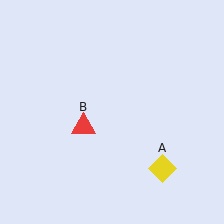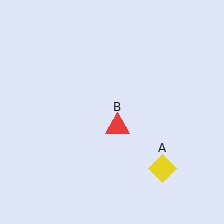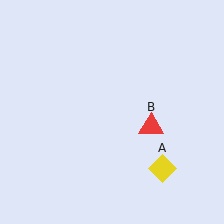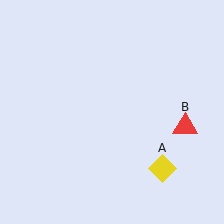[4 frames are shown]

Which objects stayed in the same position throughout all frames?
Yellow diamond (object A) remained stationary.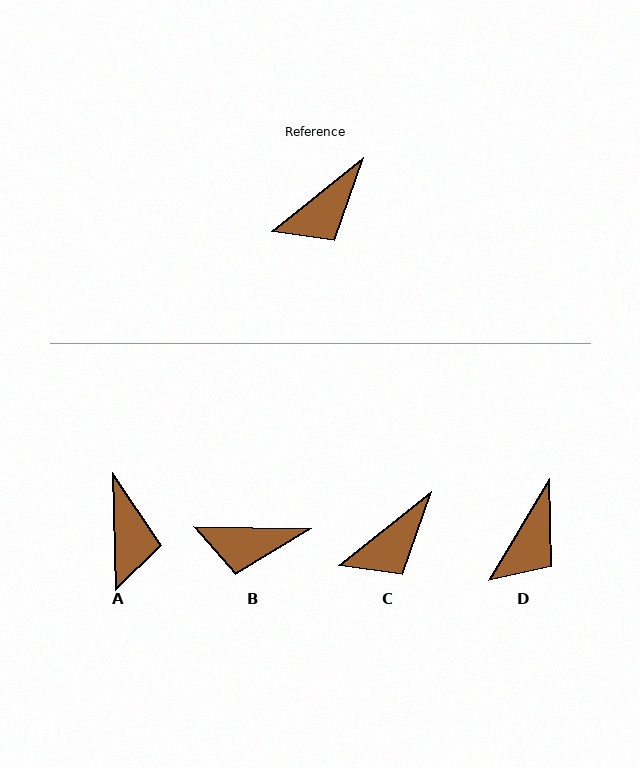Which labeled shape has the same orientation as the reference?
C.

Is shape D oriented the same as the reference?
No, it is off by about 20 degrees.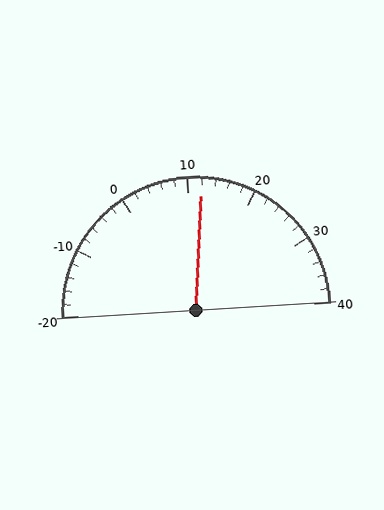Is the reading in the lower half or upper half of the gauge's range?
The reading is in the upper half of the range (-20 to 40).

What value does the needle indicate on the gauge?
The needle indicates approximately 12.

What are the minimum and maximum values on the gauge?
The gauge ranges from -20 to 40.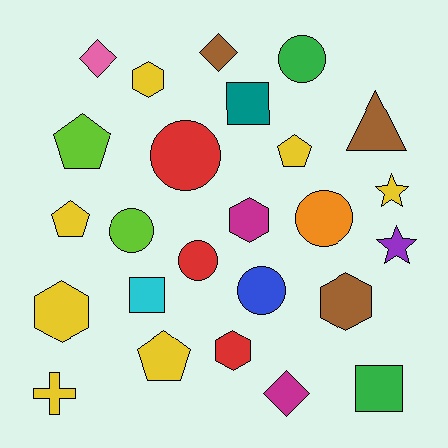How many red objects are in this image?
There are 3 red objects.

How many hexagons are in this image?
There are 5 hexagons.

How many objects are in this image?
There are 25 objects.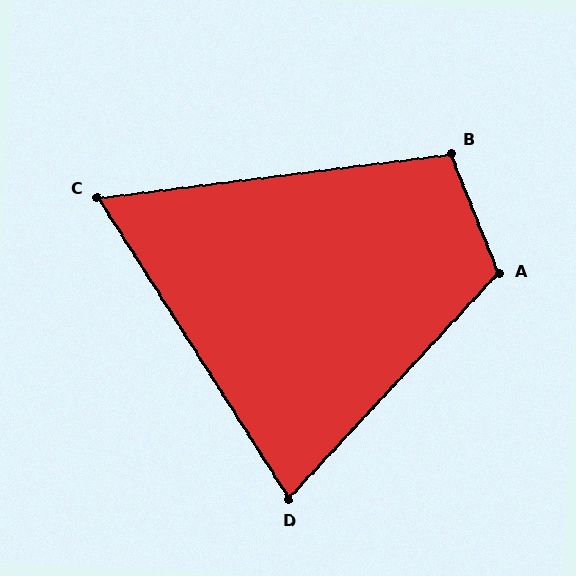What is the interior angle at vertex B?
Approximately 105 degrees (obtuse).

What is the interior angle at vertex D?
Approximately 75 degrees (acute).